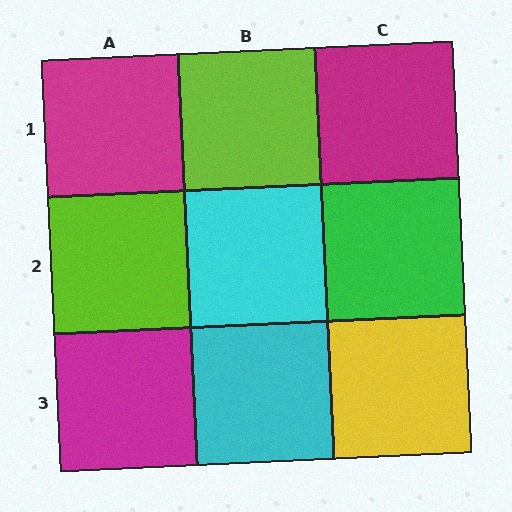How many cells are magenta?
3 cells are magenta.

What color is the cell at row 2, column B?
Cyan.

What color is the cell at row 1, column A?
Magenta.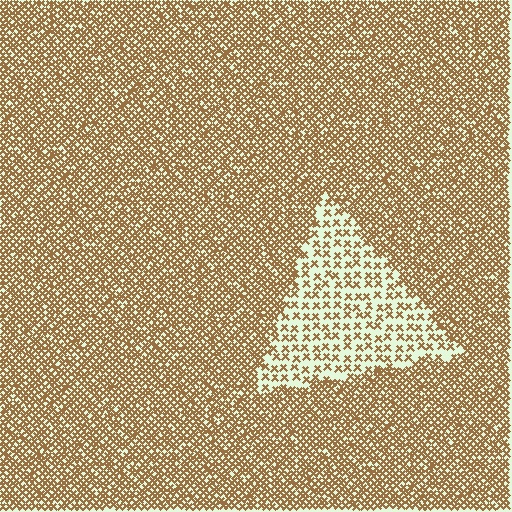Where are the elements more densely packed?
The elements are more densely packed outside the triangle boundary.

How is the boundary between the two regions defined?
The boundary is defined by a change in element density (approximately 2.6x ratio). All elements are the same color, size, and shape.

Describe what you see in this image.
The image contains small brown elements arranged at two different densities. A triangle-shaped region is visible where the elements are less densely packed than the surrounding area.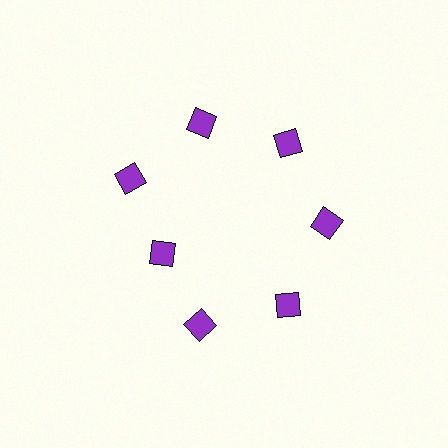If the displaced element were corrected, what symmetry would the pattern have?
It would have 7-fold rotational symmetry — the pattern would map onto itself every 51 degrees.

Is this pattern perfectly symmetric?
No. The 7 purple diamonds are arranged in a ring, but one element near the 8 o'clock position is pulled inward toward the center, breaking the 7-fold rotational symmetry.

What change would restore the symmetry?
The symmetry would be restored by moving it outward, back onto the ring so that all 7 diamonds sit at equal angles and equal distance from the center.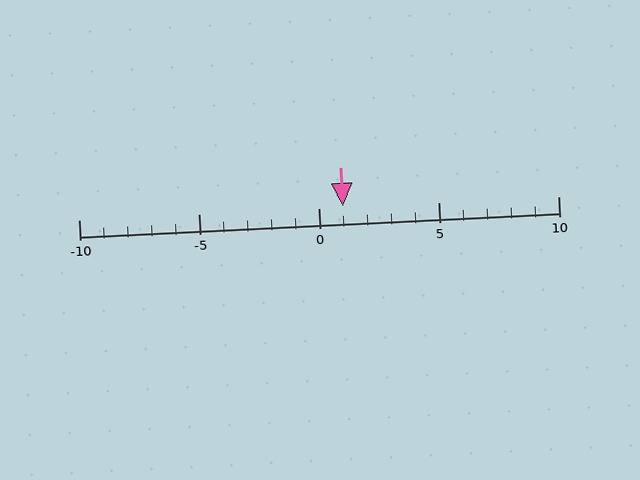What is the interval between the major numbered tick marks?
The major tick marks are spaced 5 units apart.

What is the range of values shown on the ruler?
The ruler shows values from -10 to 10.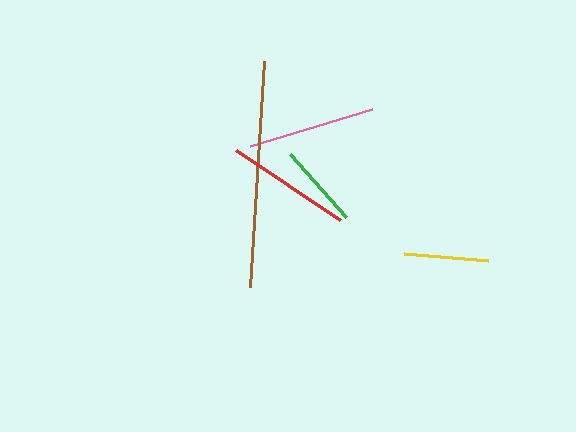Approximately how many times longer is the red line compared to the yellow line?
The red line is approximately 1.5 times the length of the yellow line.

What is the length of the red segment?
The red segment is approximately 125 pixels long.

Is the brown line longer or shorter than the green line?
The brown line is longer than the green line.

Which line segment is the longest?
The brown line is the longest at approximately 226 pixels.